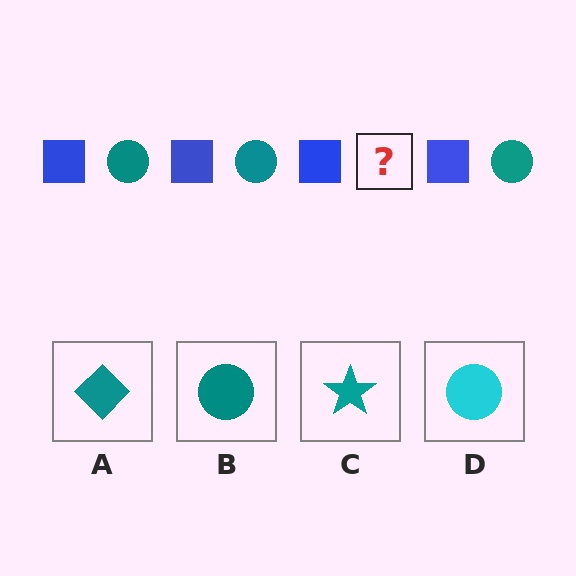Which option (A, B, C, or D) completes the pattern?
B.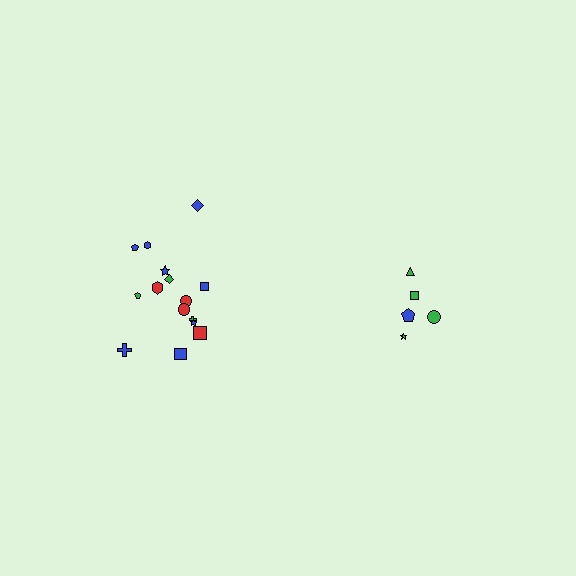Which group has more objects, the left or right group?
The left group.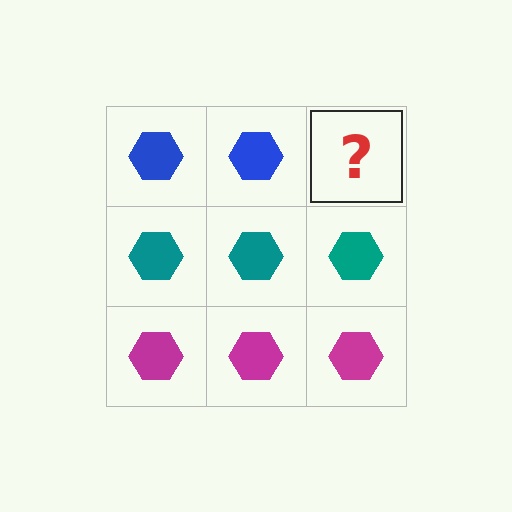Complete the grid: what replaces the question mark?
The question mark should be replaced with a blue hexagon.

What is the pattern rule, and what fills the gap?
The rule is that each row has a consistent color. The gap should be filled with a blue hexagon.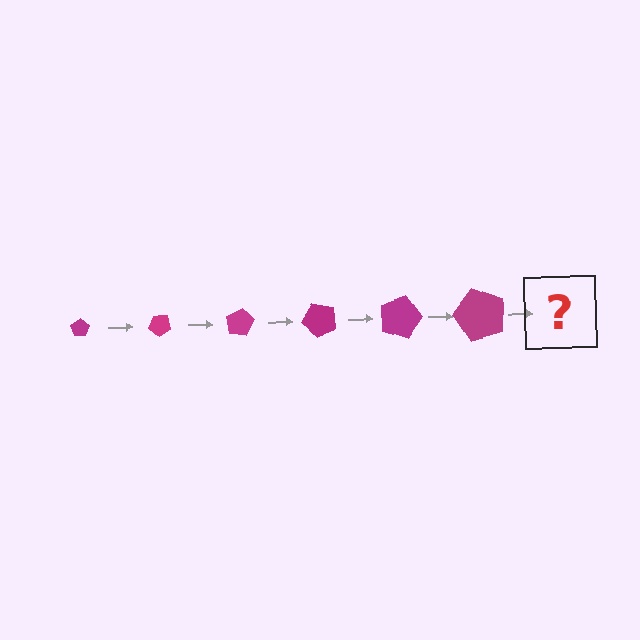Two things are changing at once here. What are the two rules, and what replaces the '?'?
The two rules are that the pentagon grows larger each step and it rotates 40 degrees each step. The '?' should be a pentagon, larger than the previous one and rotated 240 degrees from the start.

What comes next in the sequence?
The next element should be a pentagon, larger than the previous one and rotated 240 degrees from the start.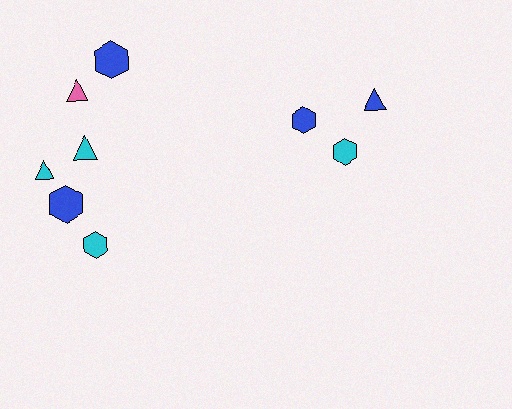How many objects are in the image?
There are 9 objects.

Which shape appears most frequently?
Hexagon, with 5 objects.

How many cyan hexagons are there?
There are 2 cyan hexagons.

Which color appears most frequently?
Blue, with 4 objects.